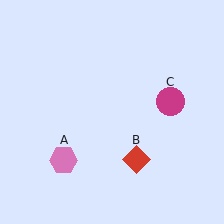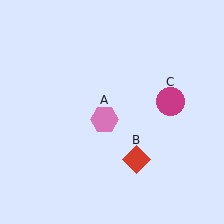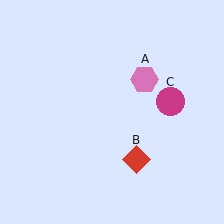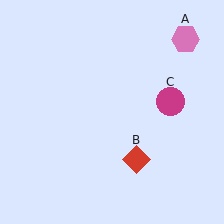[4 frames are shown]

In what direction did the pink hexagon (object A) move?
The pink hexagon (object A) moved up and to the right.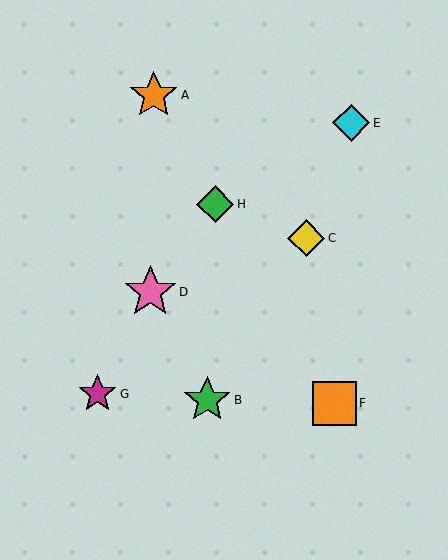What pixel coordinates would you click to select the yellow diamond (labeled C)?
Click at (306, 238) to select the yellow diamond C.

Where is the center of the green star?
The center of the green star is at (207, 400).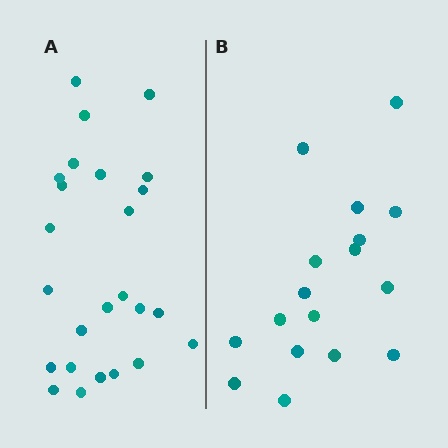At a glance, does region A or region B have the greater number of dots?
Region A (the left region) has more dots.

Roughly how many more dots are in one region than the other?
Region A has roughly 8 or so more dots than region B.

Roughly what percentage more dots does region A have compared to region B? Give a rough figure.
About 45% more.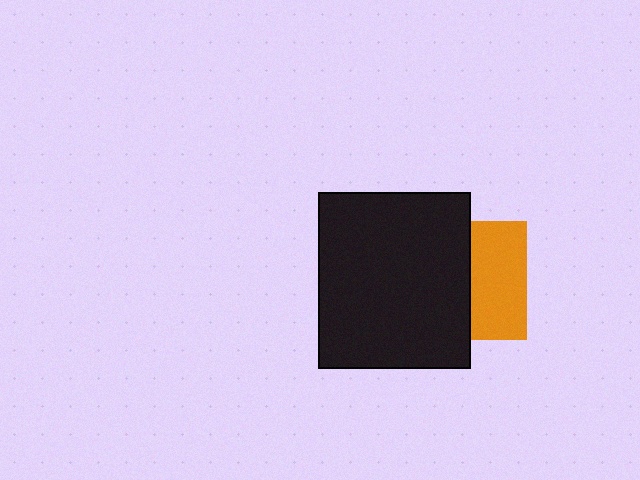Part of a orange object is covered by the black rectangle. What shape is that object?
It is a square.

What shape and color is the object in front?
The object in front is a black rectangle.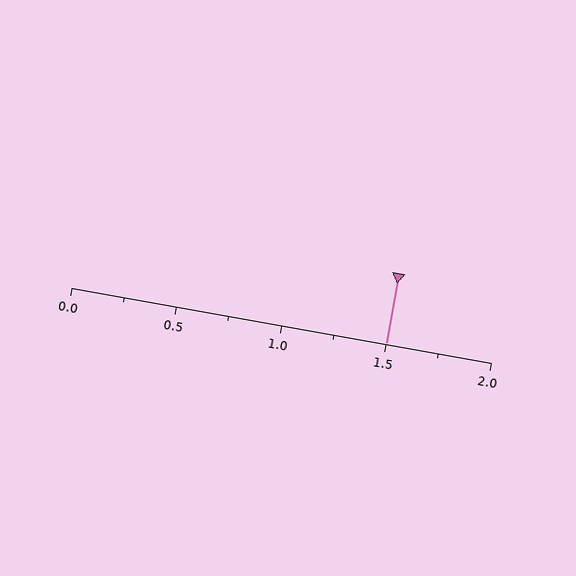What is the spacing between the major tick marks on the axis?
The major ticks are spaced 0.5 apart.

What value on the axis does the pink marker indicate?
The marker indicates approximately 1.5.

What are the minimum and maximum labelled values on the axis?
The axis runs from 0.0 to 2.0.